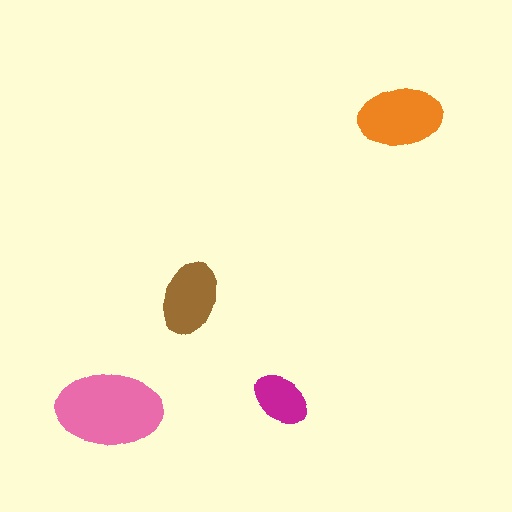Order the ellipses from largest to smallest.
the pink one, the orange one, the brown one, the magenta one.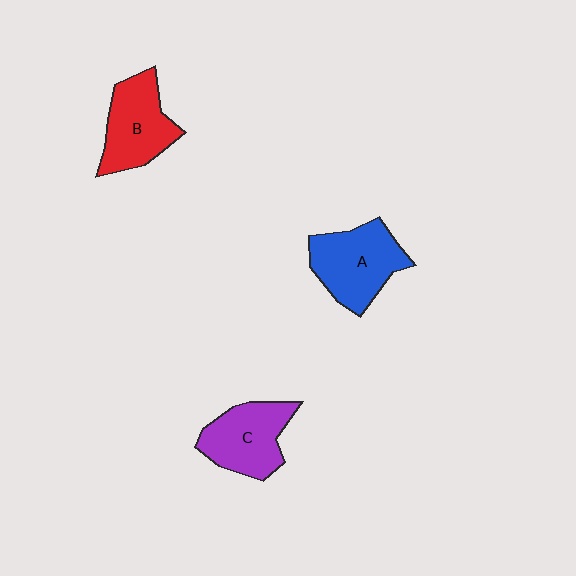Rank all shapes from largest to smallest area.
From largest to smallest: A (blue), B (red), C (purple).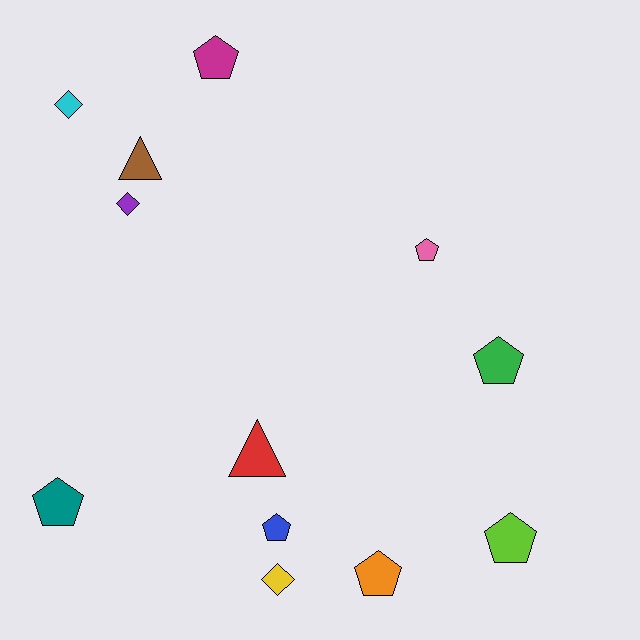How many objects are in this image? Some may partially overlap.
There are 12 objects.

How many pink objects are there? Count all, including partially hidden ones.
There is 1 pink object.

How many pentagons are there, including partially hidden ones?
There are 7 pentagons.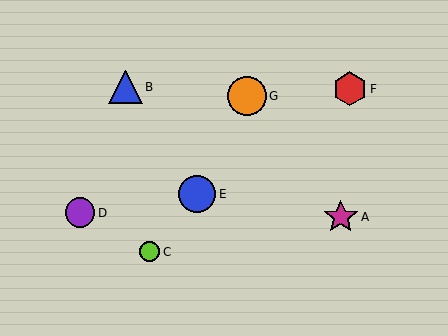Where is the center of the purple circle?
The center of the purple circle is at (80, 213).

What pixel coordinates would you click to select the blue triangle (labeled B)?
Click at (125, 87) to select the blue triangle B.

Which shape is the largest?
The orange circle (labeled G) is the largest.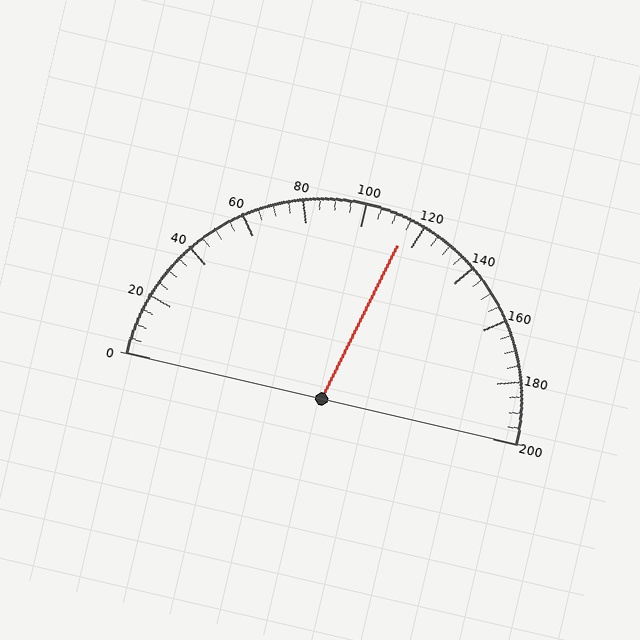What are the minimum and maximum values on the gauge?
The gauge ranges from 0 to 200.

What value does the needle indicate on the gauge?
The needle indicates approximately 115.